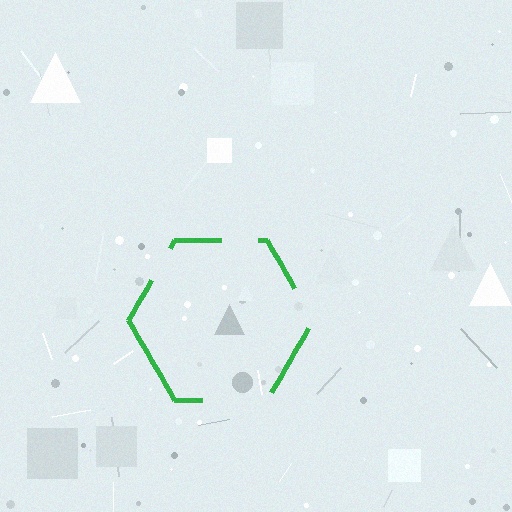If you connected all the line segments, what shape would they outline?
They would outline a hexagon.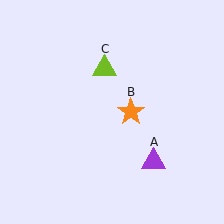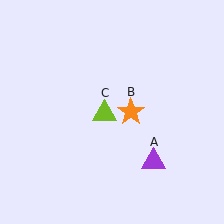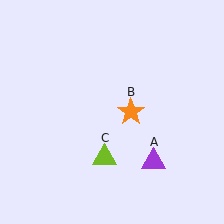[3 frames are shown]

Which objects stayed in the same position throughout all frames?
Purple triangle (object A) and orange star (object B) remained stationary.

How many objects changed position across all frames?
1 object changed position: lime triangle (object C).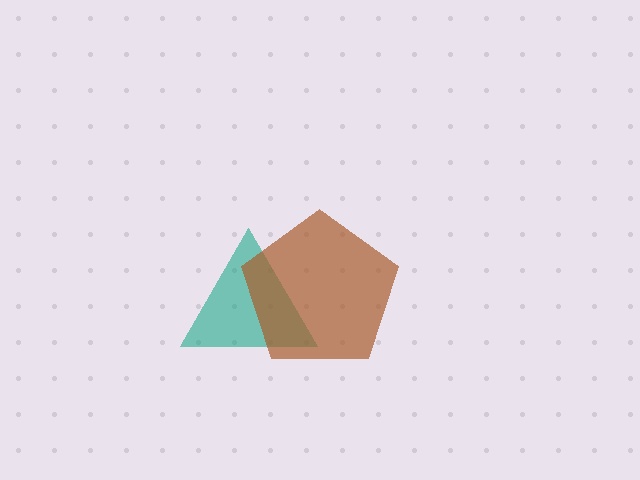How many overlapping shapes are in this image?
There are 2 overlapping shapes in the image.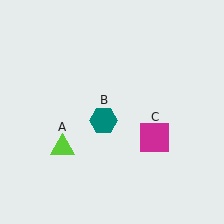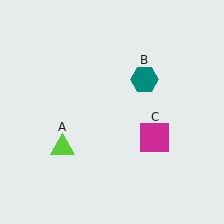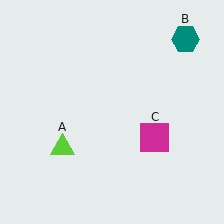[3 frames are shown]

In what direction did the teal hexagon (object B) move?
The teal hexagon (object B) moved up and to the right.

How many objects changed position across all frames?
1 object changed position: teal hexagon (object B).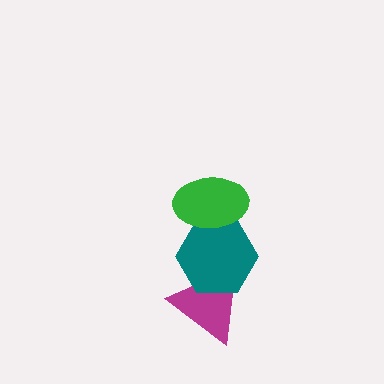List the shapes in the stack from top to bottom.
From top to bottom: the green ellipse, the teal hexagon, the magenta triangle.